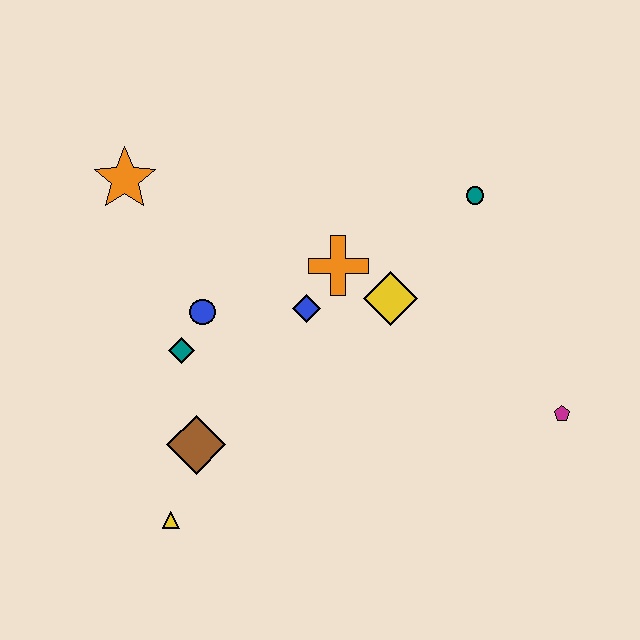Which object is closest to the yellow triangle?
The brown diamond is closest to the yellow triangle.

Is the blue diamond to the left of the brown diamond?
No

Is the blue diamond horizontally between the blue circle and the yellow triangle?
No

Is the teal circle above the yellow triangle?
Yes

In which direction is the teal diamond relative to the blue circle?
The teal diamond is below the blue circle.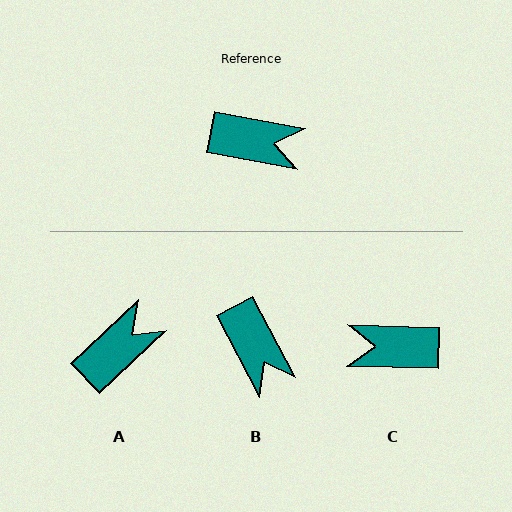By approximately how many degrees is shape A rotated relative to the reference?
Approximately 53 degrees counter-clockwise.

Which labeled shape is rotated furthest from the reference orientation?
C, about 171 degrees away.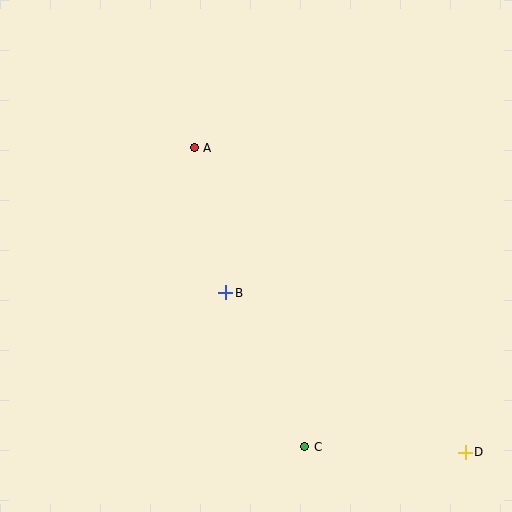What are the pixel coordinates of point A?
Point A is at (194, 148).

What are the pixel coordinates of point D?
Point D is at (465, 452).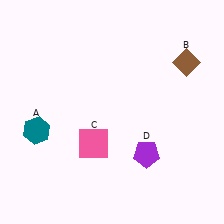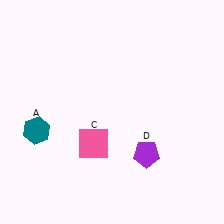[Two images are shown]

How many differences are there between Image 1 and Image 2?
There is 1 difference between the two images.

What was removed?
The brown diamond (B) was removed in Image 2.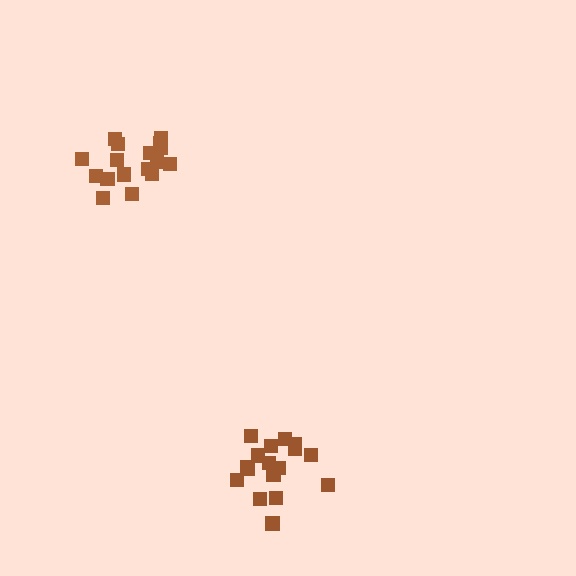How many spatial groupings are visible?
There are 2 spatial groupings.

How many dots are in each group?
Group 1: 17 dots, Group 2: 17 dots (34 total).